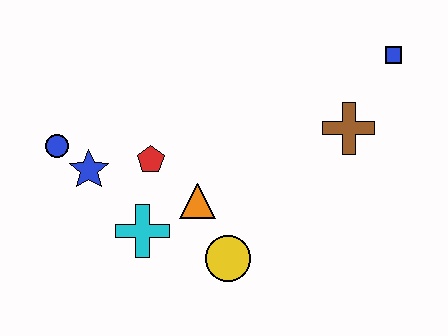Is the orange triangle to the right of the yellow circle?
No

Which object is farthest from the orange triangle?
The blue square is farthest from the orange triangle.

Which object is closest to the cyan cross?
The orange triangle is closest to the cyan cross.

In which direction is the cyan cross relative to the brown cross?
The cyan cross is to the left of the brown cross.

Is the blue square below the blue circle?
No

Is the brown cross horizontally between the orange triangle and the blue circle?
No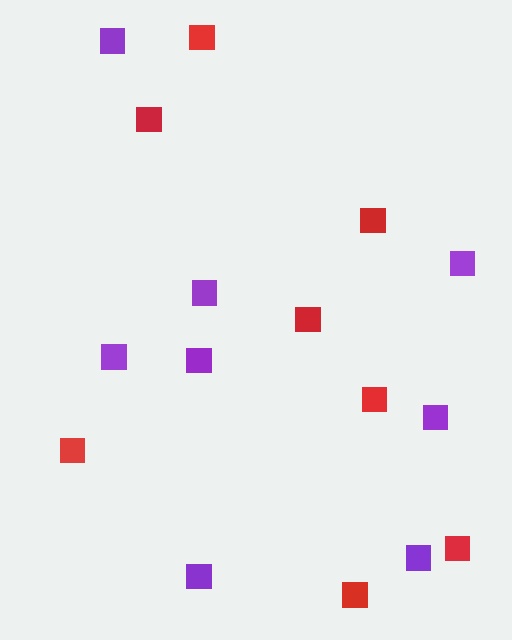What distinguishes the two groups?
There are 2 groups: one group of red squares (8) and one group of purple squares (8).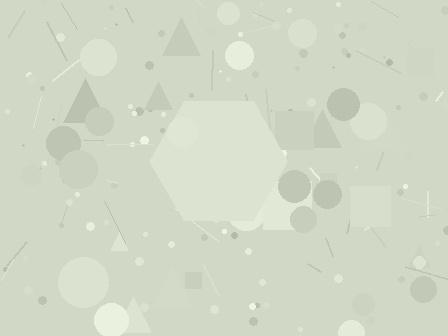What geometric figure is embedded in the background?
A hexagon is embedded in the background.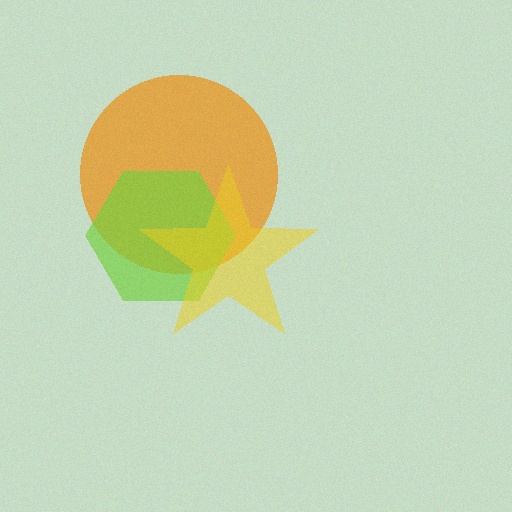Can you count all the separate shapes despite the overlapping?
Yes, there are 3 separate shapes.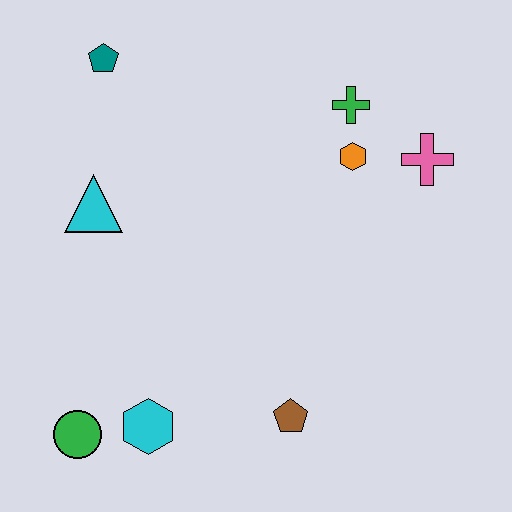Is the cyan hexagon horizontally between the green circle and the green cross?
Yes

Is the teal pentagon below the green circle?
No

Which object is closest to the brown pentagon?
The cyan hexagon is closest to the brown pentagon.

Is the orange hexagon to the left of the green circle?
No